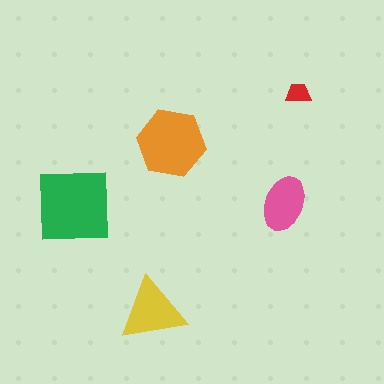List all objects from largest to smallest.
The green square, the orange hexagon, the yellow triangle, the pink ellipse, the red trapezoid.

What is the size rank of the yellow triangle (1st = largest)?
3rd.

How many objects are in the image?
There are 5 objects in the image.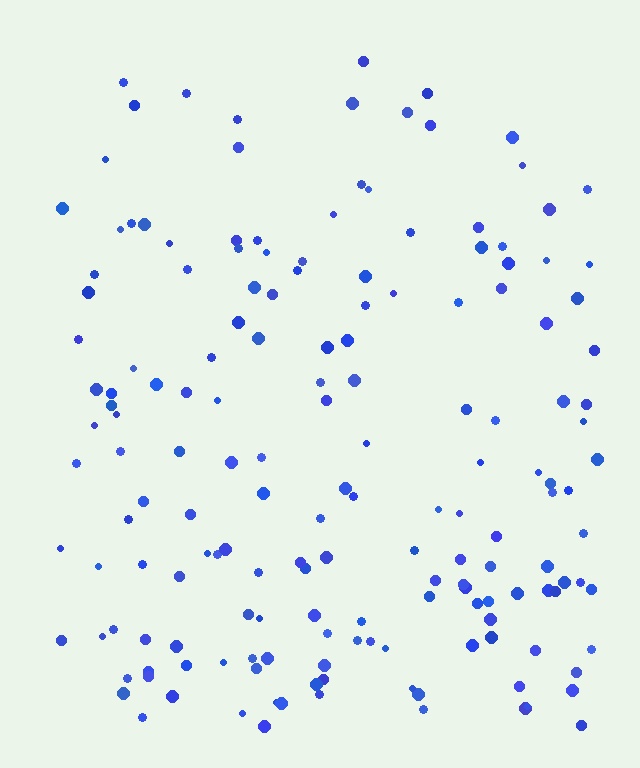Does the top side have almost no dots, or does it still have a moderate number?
Still a moderate number, just noticeably fewer than the bottom.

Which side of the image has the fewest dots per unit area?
The top.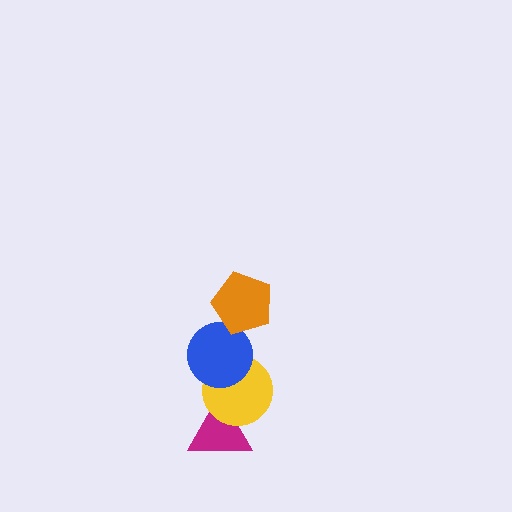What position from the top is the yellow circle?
The yellow circle is 3rd from the top.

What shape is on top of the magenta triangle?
The yellow circle is on top of the magenta triangle.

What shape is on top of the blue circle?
The orange pentagon is on top of the blue circle.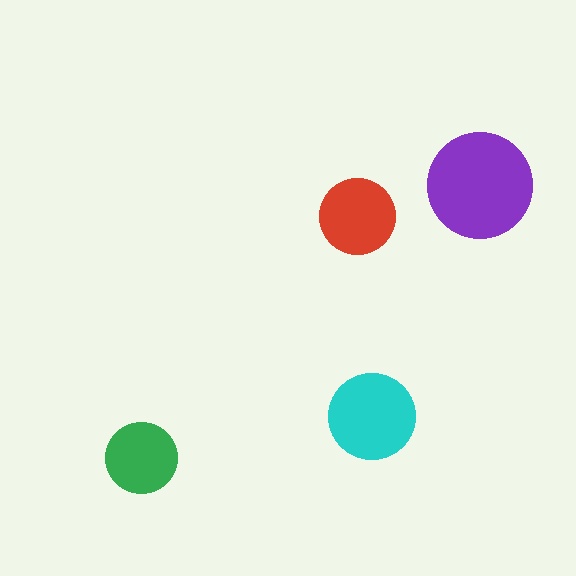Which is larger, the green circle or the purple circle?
The purple one.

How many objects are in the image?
There are 4 objects in the image.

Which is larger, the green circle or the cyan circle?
The cyan one.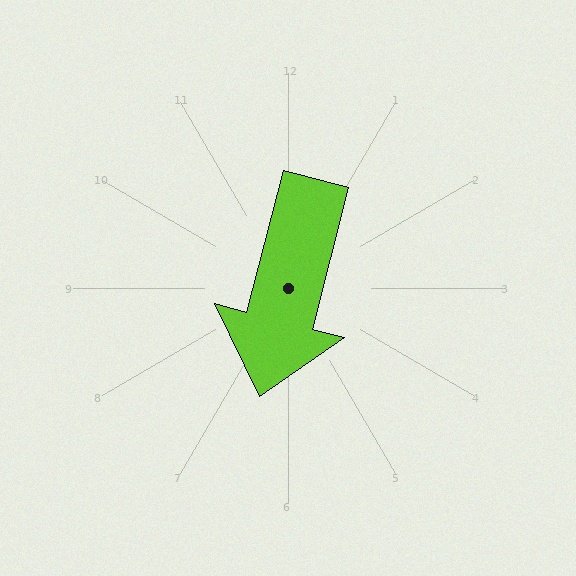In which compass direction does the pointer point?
South.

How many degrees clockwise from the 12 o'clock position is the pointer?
Approximately 195 degrees.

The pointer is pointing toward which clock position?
Roughly 6 o'clock.